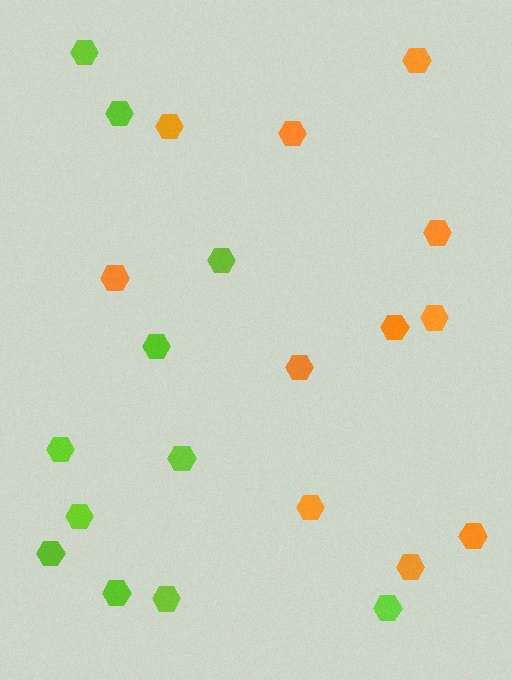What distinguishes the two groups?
There are 2 groups: one group of lime hexagons (11) and one group of orange hexagons (11).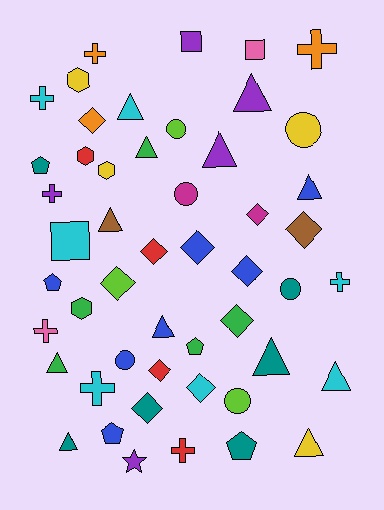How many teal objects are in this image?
There are 6 teal objects.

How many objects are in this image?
There are 50 objects.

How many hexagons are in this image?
There are 4 hexagons.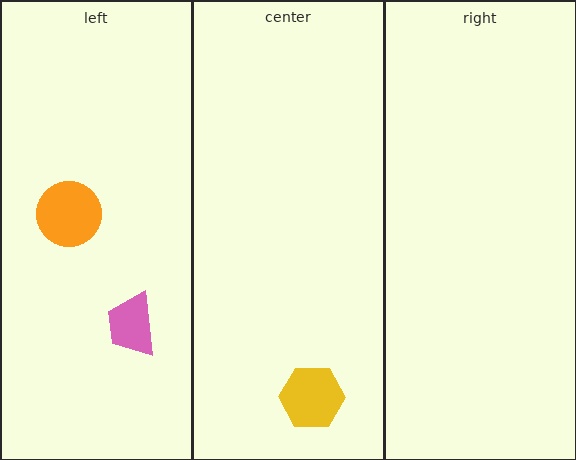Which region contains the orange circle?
The left region.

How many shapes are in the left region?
2.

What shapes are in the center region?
The yellow hexagon.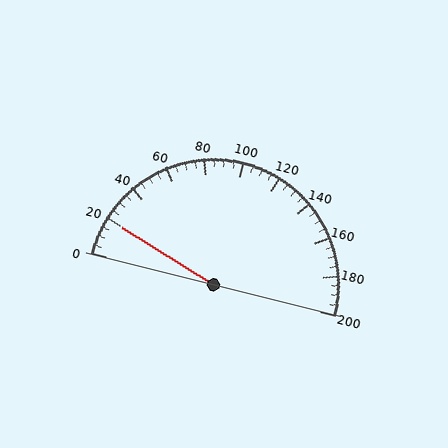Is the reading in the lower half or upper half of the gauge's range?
The reading is in the lower half of the range (0 to 200).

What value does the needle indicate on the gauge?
The needle indicates approximately 20.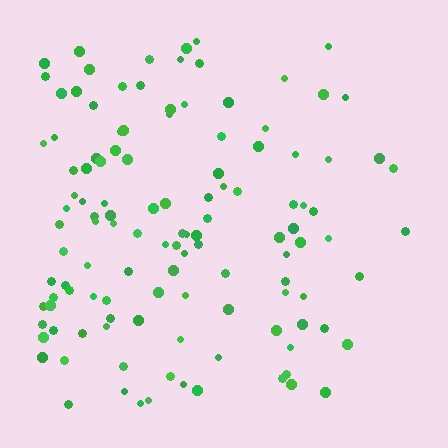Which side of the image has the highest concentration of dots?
The left.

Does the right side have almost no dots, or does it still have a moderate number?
Still a moderate number, just noticeably fewer than the left.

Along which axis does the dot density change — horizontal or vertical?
Horizontal.